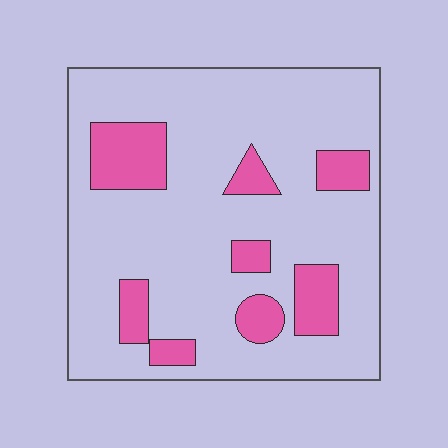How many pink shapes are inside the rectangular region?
8.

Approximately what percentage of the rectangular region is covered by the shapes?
Approximately 20%.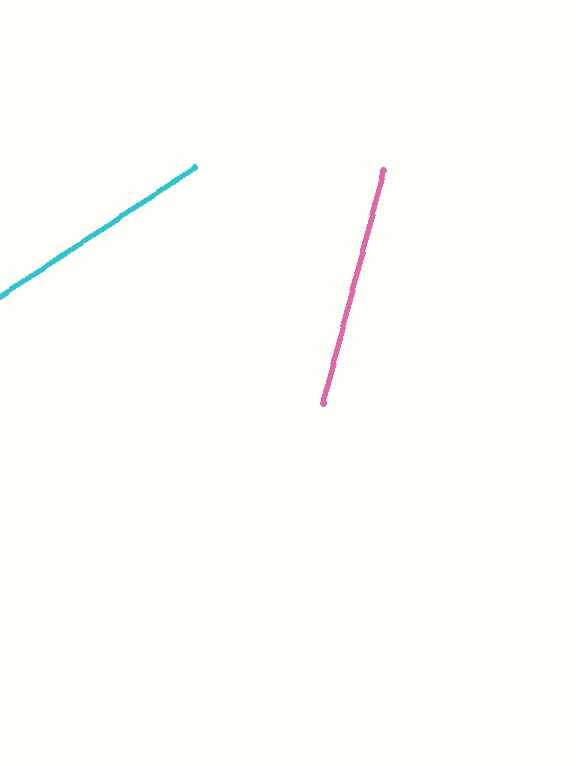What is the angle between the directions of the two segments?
Approximately 42 degrees.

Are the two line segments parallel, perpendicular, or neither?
Neither parallel nor perpendicular — they differ by about 42°.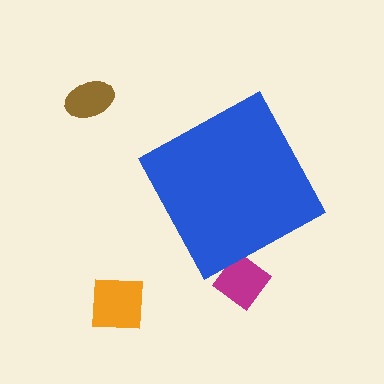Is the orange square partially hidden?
No, the orange square is fully visible.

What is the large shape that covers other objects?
A blue diamond.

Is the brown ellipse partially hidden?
No, the brown ellipse is fully visible.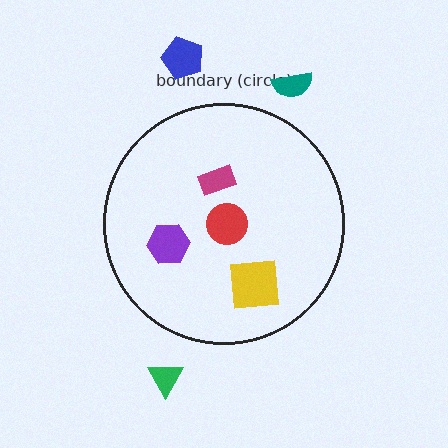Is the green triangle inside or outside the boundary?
Outside.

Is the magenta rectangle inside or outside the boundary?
Inside.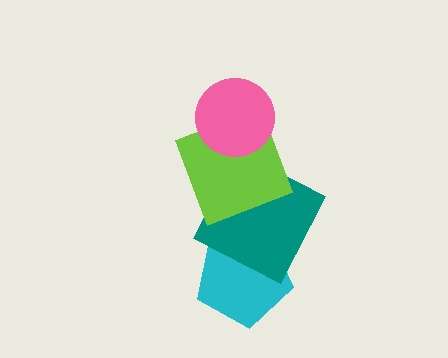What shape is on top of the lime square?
The pink circle is on top of the lime square.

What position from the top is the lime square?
The lime square is 2nd from the top.